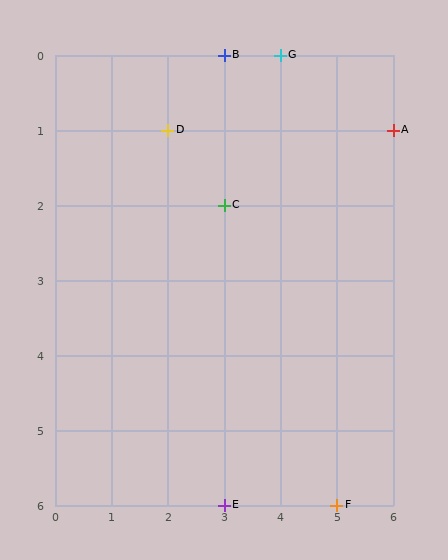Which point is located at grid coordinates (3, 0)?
Point B is at (3, 0).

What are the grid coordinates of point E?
Point E is at grid coordinates (3, 6).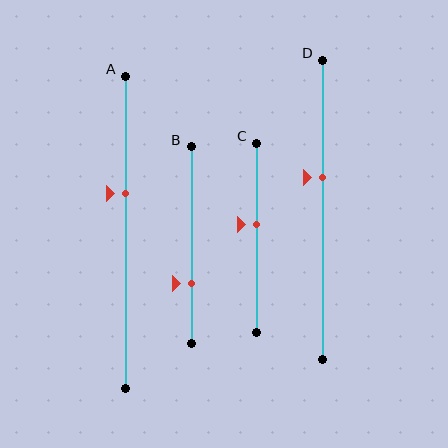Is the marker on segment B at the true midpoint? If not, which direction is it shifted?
No, the marker on segment B is shifted downward by about 20% of the segment length.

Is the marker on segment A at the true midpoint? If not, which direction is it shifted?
No, the marker on segment A is shifted upward by about 12% of the segment length.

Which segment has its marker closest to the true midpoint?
Segment C has its marker closest to the true midpoint.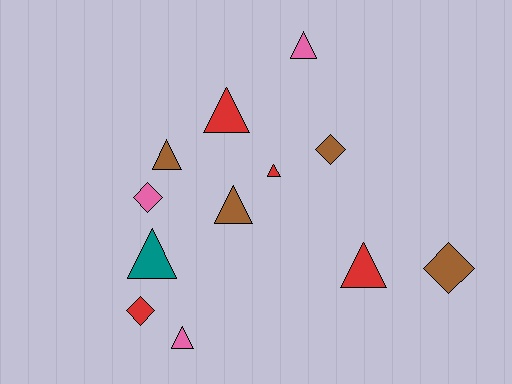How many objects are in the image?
There are 12 objects.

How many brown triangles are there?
There are 2 brown triangles.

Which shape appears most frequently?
Triangle, with 8 objects.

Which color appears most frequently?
Red, with 4 objects.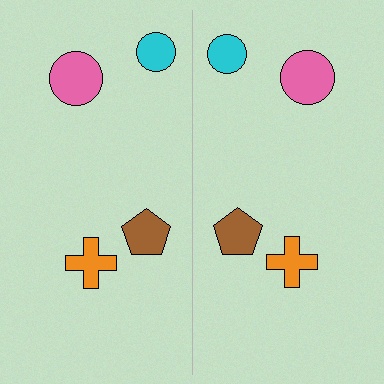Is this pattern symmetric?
Yes, this pattern has bilateral (reflection) symmetry.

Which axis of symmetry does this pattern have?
The pattern has a vertical axis of symmetry running through the center of the image.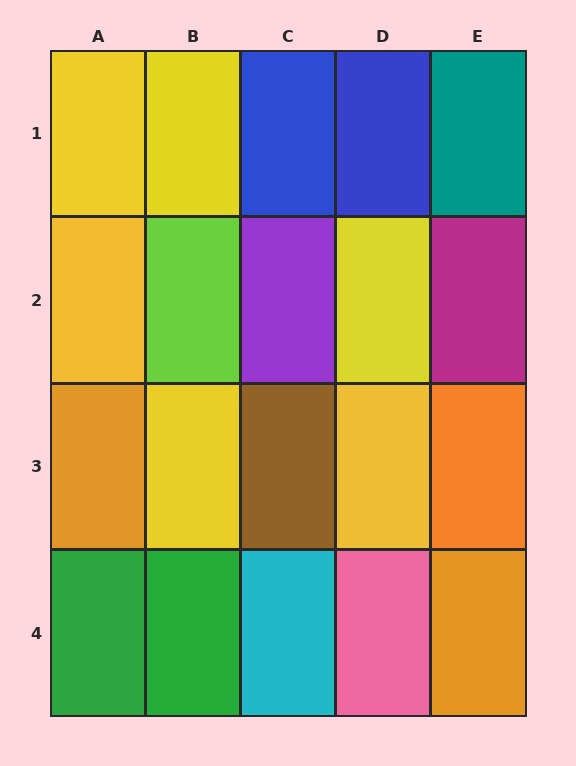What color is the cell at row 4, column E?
Orange.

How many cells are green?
2 cells are green.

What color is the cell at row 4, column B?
Green.